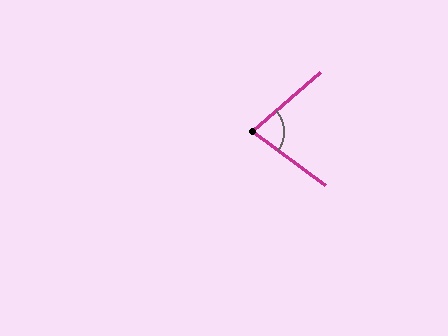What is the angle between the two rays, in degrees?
Approximately 78 degrees.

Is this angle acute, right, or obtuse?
It is acute.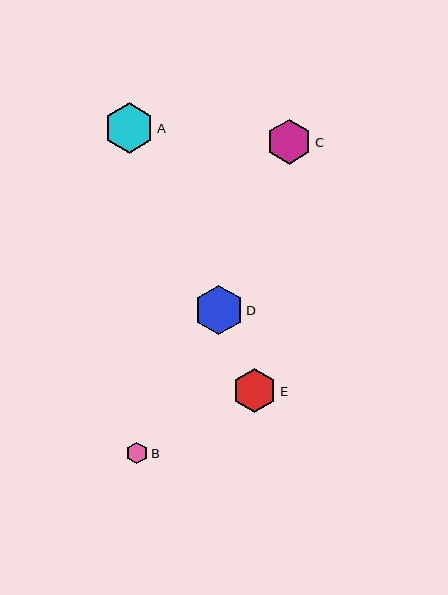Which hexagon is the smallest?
Hexagon B is the smallest with a size of approximately 21 pixels.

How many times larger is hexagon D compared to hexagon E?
Hexagon D is approximately 1.1 times the size of hexagon E.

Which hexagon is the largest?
Hexagon A is the largest with a size of approximately 51 pixels.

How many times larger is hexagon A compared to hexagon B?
Hexagon A is approximately 2.4 times the size of hexagon B.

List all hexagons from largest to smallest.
From largest to smallest: A, D, C, E, B.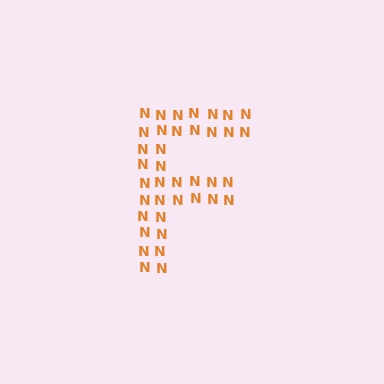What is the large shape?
The large shape is the letter F.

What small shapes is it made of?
It is made of small letter N's.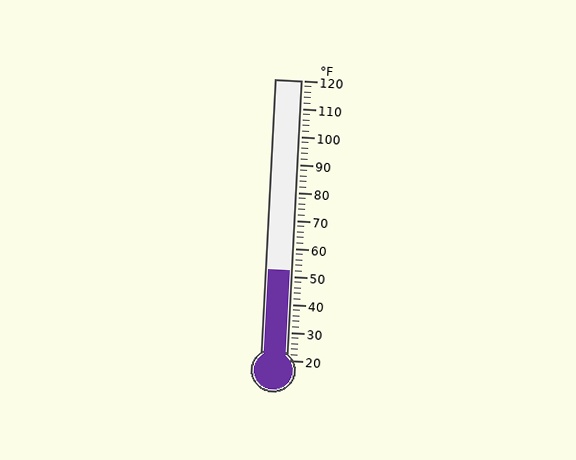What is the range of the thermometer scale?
The thermometer scale ranges from 20°F to 120°F.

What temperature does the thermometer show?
The thermometer shows approximately 52°F.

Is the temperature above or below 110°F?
The temperature is below 110°F.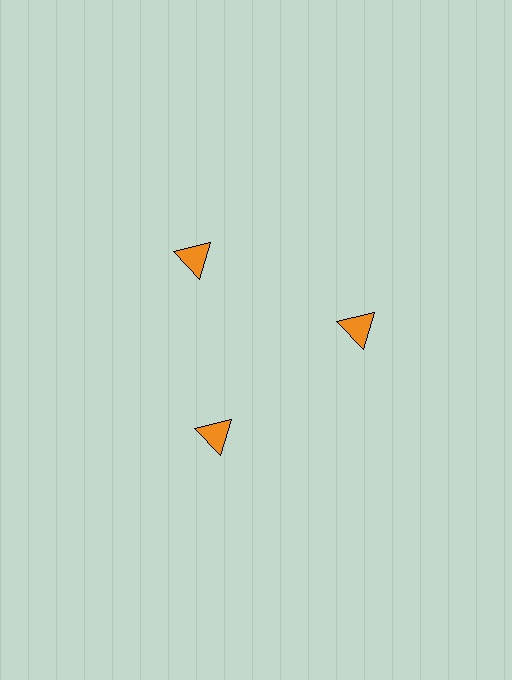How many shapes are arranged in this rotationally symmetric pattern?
There are 3 shapes, arranged in 3 groups of 1.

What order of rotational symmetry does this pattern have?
This pattern has 3-fold rotational symmetry.